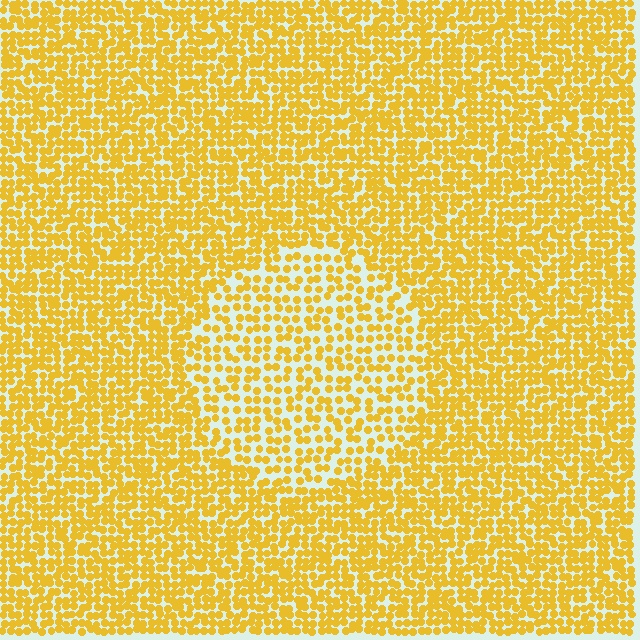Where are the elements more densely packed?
The elements are more densely packed outside the circle boundary.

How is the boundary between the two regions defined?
The boundary is defined by a change in element density (approximately 1.7x ratio). All elements are the same color, size, and shape.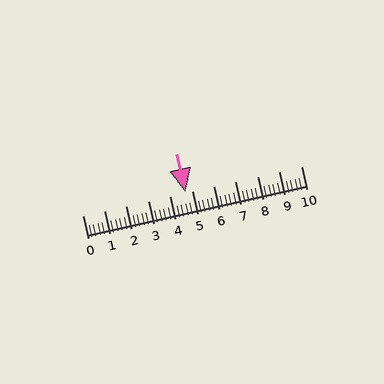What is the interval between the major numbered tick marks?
The major tick marks are spaced 1 units apart.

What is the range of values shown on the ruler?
The ruler shows values from 0 to 10.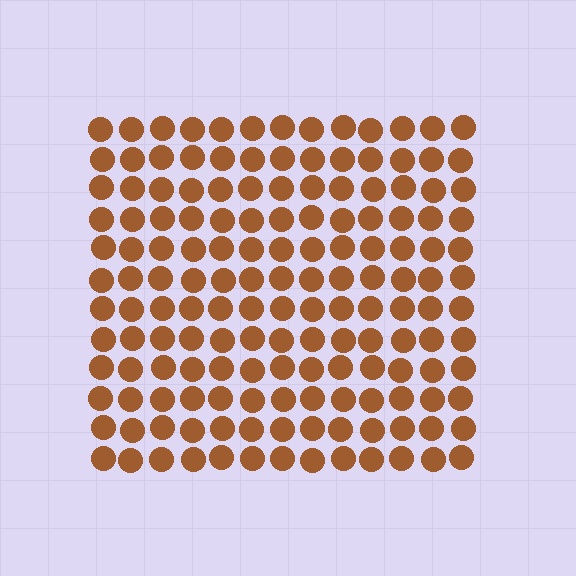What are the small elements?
The small elements are circles.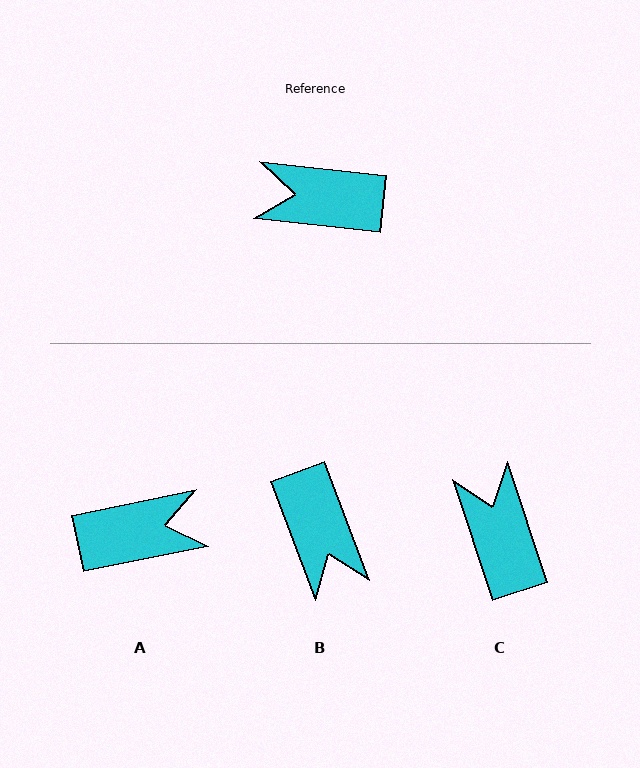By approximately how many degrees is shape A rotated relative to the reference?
Approximately 162 degrees clockwise.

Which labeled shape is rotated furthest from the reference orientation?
A, about 162 degrees away.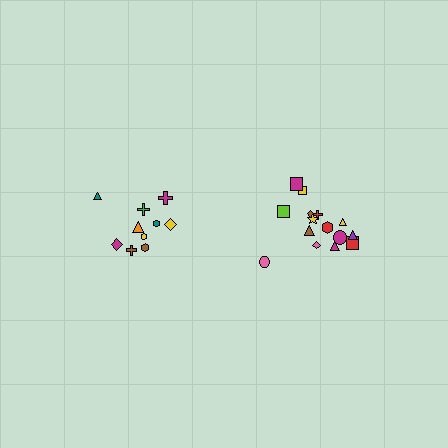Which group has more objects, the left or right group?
The right group.